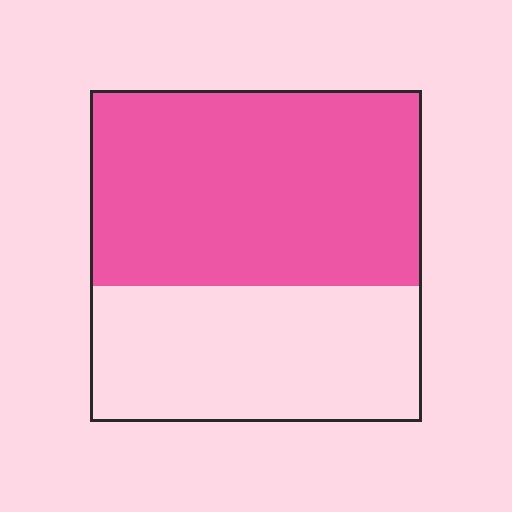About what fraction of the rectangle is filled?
About three fifths (3/5).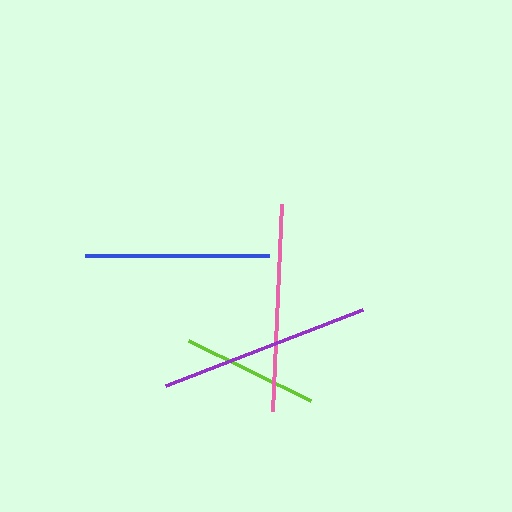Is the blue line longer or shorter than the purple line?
The purple line is longer than the blue line.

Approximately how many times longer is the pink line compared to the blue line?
The pink line is approximately 1.1 times the length of the blue line.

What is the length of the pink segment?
The pink segment is approximately 207 pixels long.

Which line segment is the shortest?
The lime line is the shortest at approximately 135 pixels.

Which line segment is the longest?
The purple line is the longest at approximately 212 pixels.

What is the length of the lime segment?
The lime segment is approximately 135 pixels long.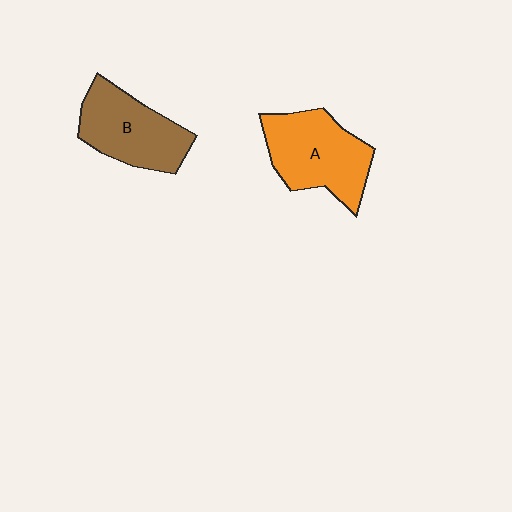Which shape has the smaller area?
Shape B (brown).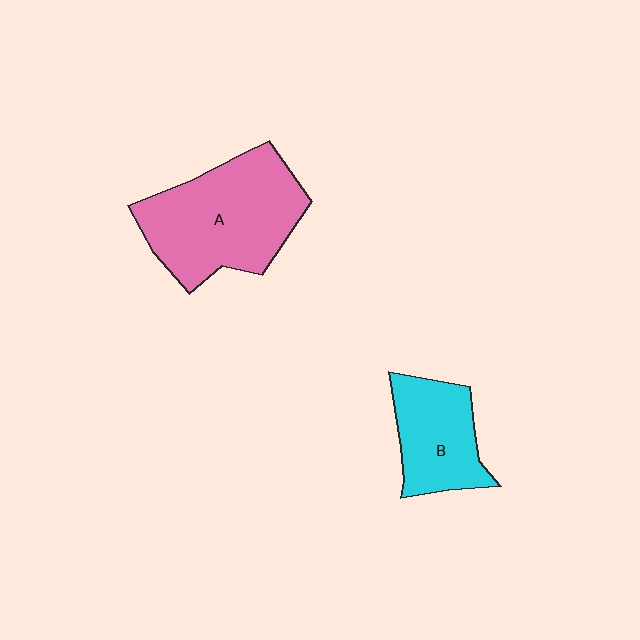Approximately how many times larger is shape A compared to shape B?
Approximately 1.7 times.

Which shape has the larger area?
Shape A (pink).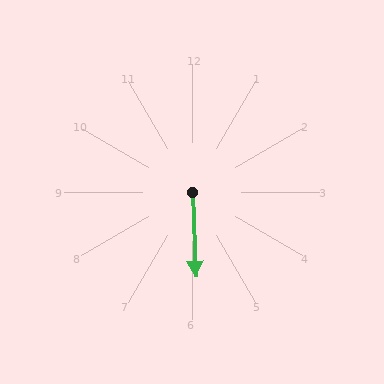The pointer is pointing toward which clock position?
Roughly 6 o'clock.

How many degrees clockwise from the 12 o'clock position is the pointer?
Approximately 178 degrees.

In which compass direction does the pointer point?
South.